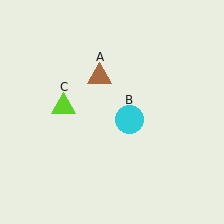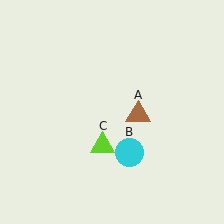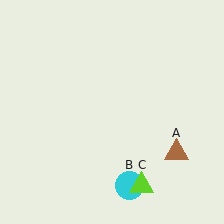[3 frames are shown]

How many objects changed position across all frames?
3 objects changed position: brown triangle (object A), cyan circle (object B), lime triangle (object C).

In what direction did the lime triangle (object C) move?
The lime triangle (object C) moved down and to the right.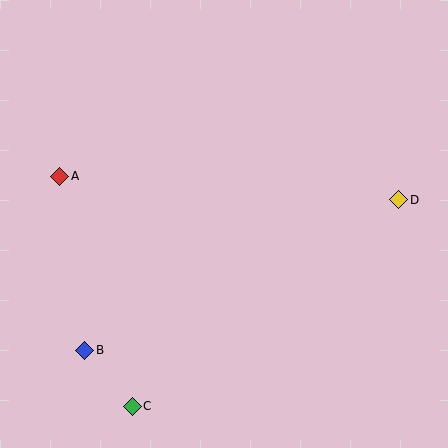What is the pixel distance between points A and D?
The distance between A and D is 340 pixels.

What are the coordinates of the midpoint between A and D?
The midpoint between A and D is at (229, 188).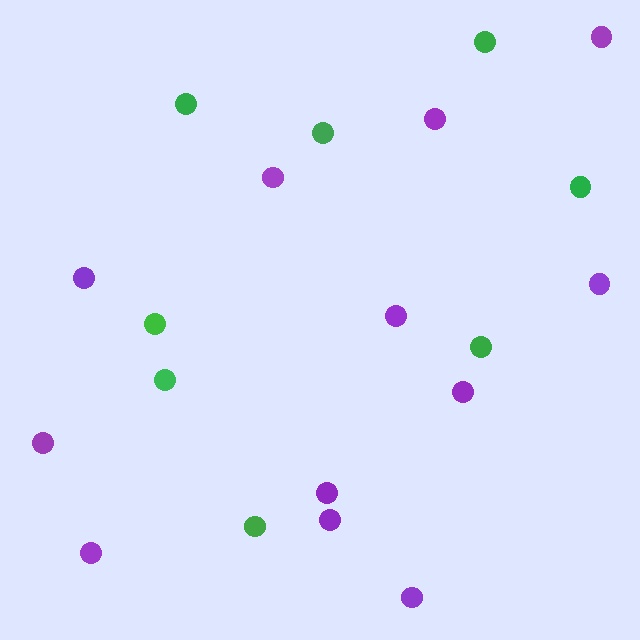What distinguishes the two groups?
There are 2 groups: one group of green circles (8) and one group of purple circles (12).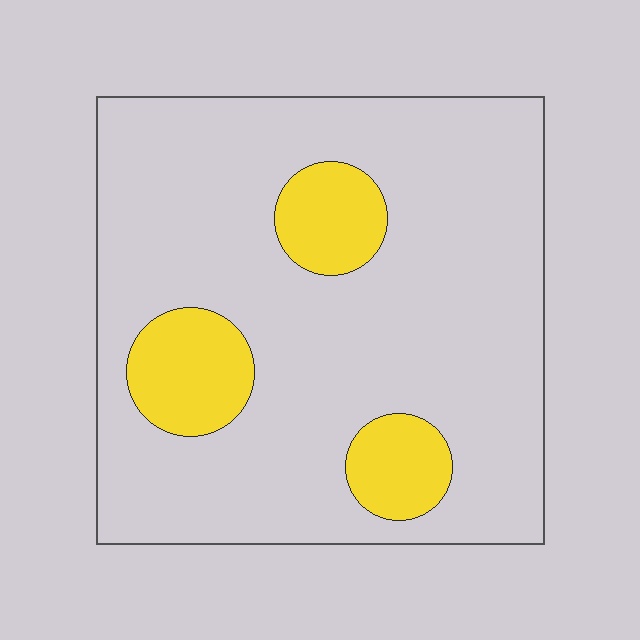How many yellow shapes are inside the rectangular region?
3.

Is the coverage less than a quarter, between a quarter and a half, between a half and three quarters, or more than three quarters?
Less than a quarter.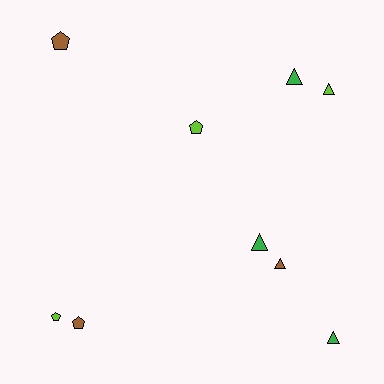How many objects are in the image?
There are 9 objects.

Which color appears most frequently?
Brown, with 3 objects.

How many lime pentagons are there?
There are 2 lime pentagons.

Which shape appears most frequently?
Triangle, with 5 objects.